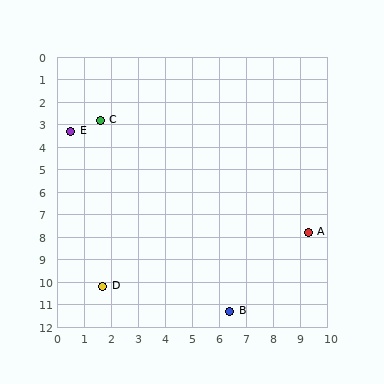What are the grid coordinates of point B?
Point B is at approximately (6.4, 11.3).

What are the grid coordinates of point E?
Point E is at approximately (0.5, 3.3).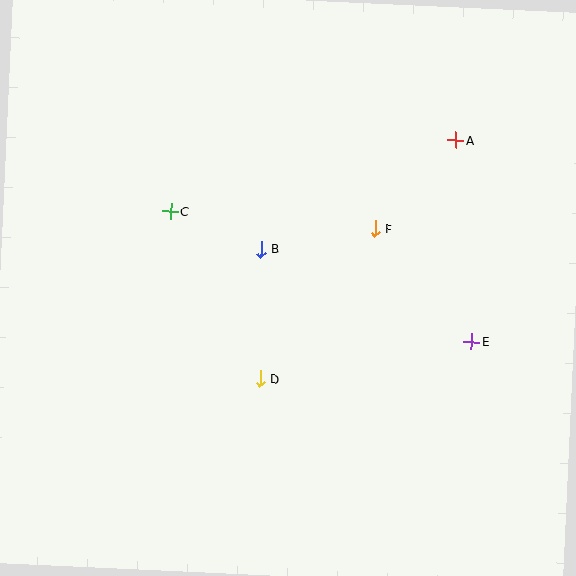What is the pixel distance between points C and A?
The distance between C and A is 294 pixels.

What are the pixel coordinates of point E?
Point E is at (472, 342).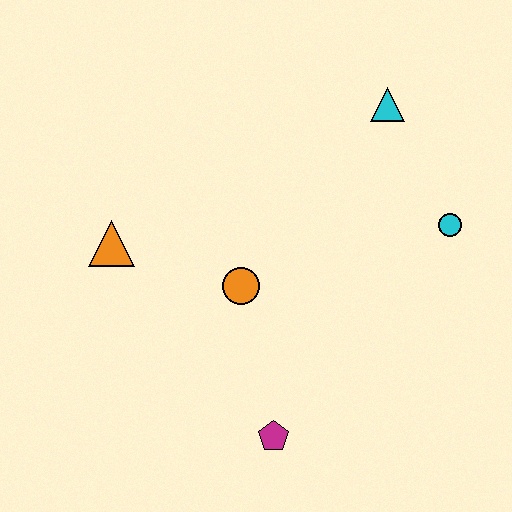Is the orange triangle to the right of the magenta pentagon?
No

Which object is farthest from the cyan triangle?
The magenta pentagon is farthest from the cyan triangle.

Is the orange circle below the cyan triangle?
Yes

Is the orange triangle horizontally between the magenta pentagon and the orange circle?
No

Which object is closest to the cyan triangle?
The cyan circle is closest to the cyan triangle.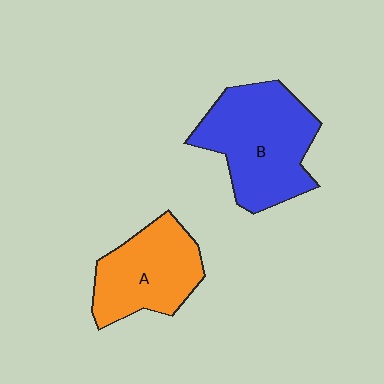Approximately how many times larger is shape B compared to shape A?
Approximately 1.3 times.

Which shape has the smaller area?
Shape A (orange).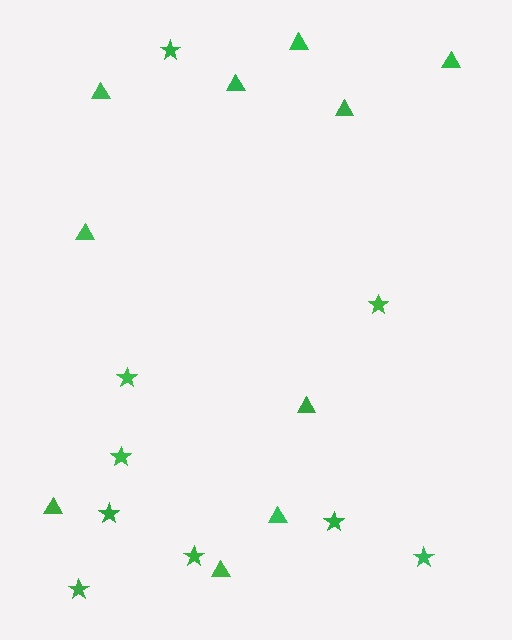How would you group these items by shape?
There are 2 groups: one group of triangles (10) and one group of stars (9).